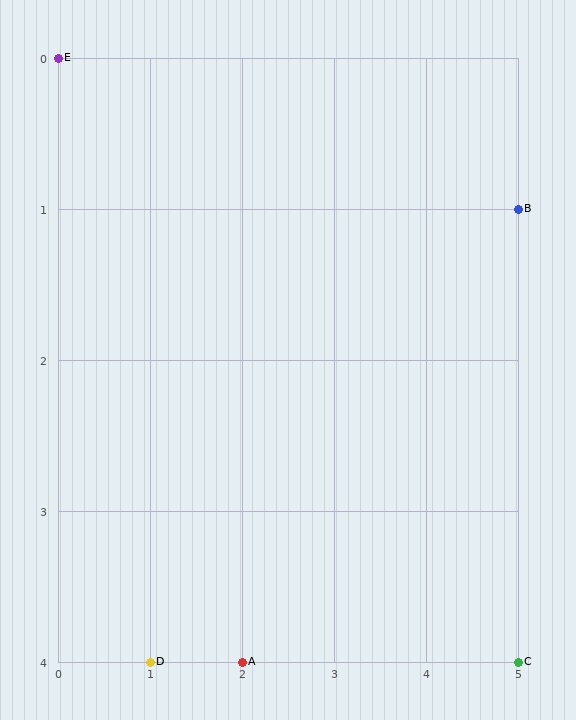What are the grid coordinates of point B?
Point B is at grid coordinates (5, 1).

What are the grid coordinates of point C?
Point C is at grid coordinates (5, 4).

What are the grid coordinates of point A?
Point A is at grid coordinates (2, 4).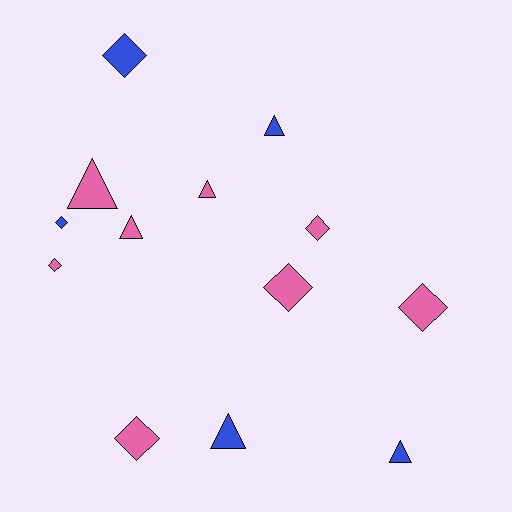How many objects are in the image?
There are 13 objects.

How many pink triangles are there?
There are 3 pink triangles.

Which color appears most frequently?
Pink, with 8 objects.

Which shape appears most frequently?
Diamond, with 7 objects.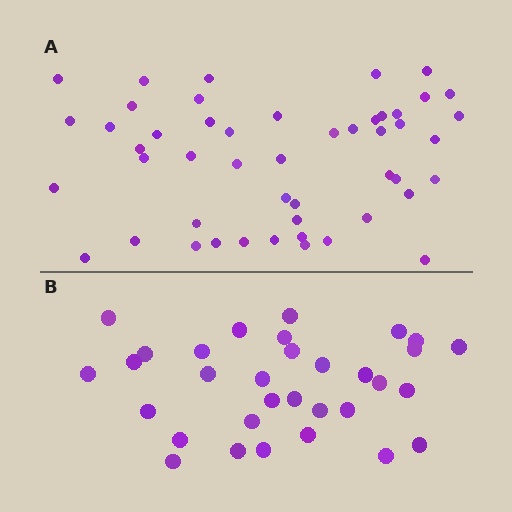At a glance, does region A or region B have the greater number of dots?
Region A (the top region) has more dots.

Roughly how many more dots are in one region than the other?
Region A has approximately 15 more dots than region B.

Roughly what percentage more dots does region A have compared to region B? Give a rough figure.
About 55% more.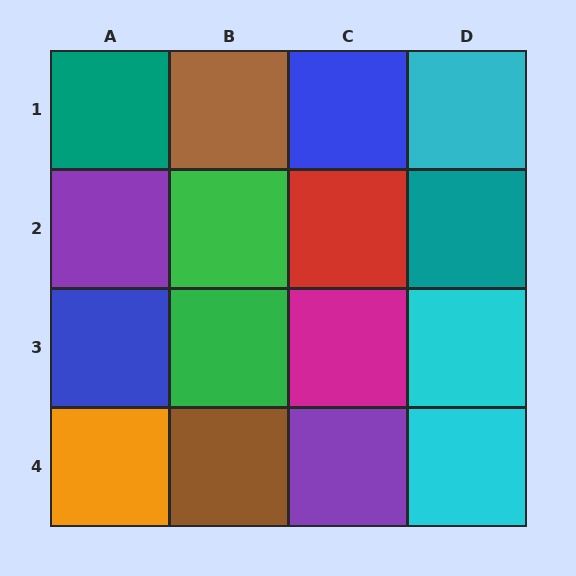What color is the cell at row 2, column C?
Red.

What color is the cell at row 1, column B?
Brown.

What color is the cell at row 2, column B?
Green.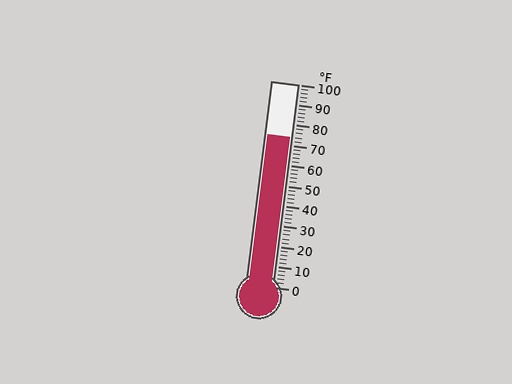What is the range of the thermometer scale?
The thermometer scale ranges from 0°F to 100°F.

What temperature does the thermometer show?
The thermometer shows approximately 74°F.